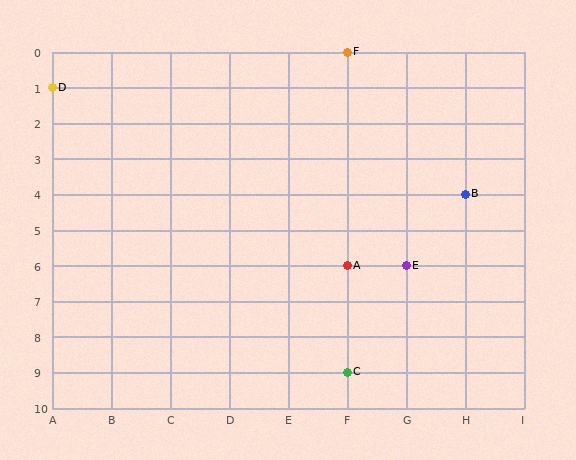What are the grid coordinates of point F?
Point F is at grid coordinates (F, 0).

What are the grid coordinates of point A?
Point A is at grid coordinates (F, 6).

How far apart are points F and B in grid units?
Points F and B are 2 columns and 4 rows apart (about 4.5 grid units diagonally).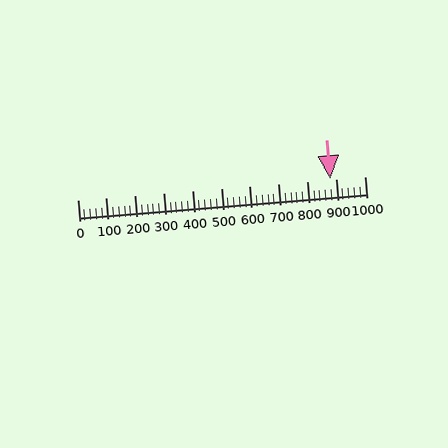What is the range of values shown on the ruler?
The ruler shows values from 0 to 1000.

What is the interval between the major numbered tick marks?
The major tick marks are spaced 100 units apart.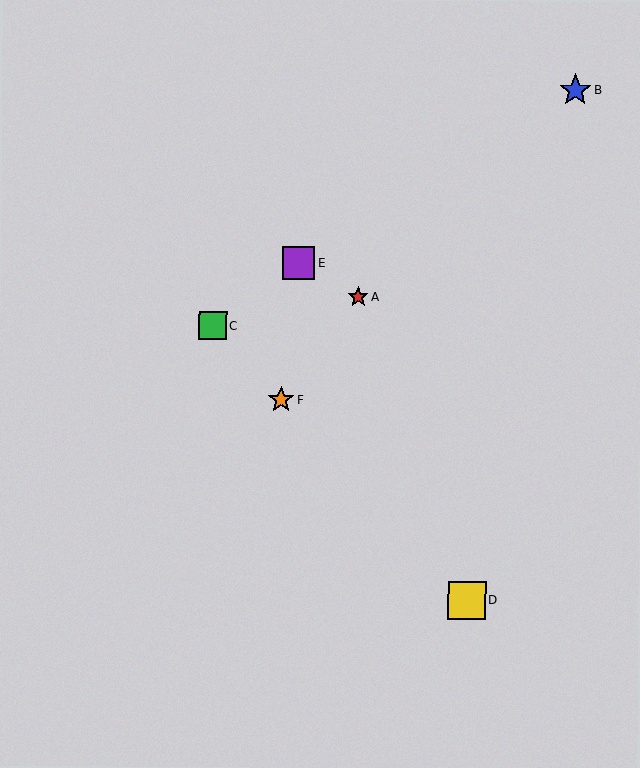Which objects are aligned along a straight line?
Objects C, D, F are aligned along a straight line.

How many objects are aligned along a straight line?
3 objects (C, D, F) are aligned along a straight line.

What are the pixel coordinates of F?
Object F is at (281, 400).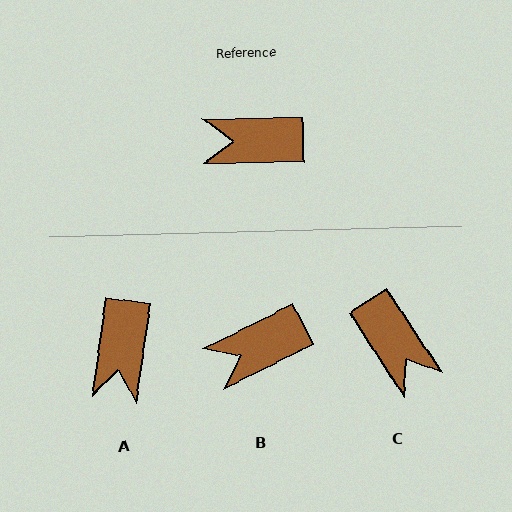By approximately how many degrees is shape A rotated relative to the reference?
Approximately 81 degrees counter-clockwise.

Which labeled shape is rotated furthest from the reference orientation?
C, about 122 degrees away.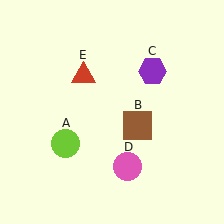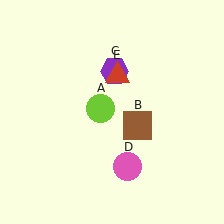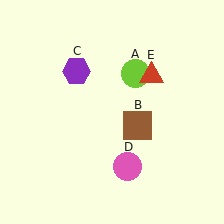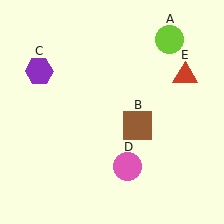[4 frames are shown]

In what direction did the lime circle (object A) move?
The lime circle (object A) moved up and to the right.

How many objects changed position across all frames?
3 objects changed position: lime circle (object A), purple hexagon (object C), red triangle (object E).